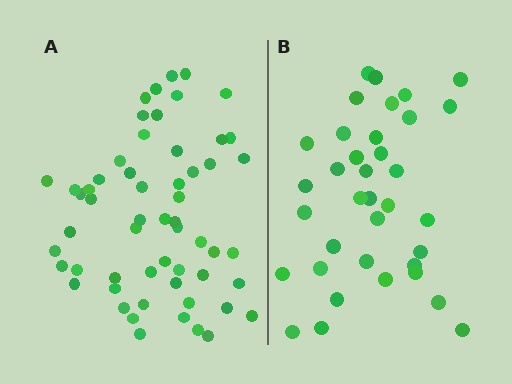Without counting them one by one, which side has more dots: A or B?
Region A (the left region) has more dots.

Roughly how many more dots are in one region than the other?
Region A has approximately 20 more dots than region B.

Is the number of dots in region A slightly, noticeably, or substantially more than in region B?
Region A has substantially more. The ratio is roughly 1.6 to 1.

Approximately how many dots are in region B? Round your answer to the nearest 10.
About 40 dots. (The exact count is 36, which rounds to 40.)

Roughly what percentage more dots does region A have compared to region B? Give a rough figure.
About 60% more.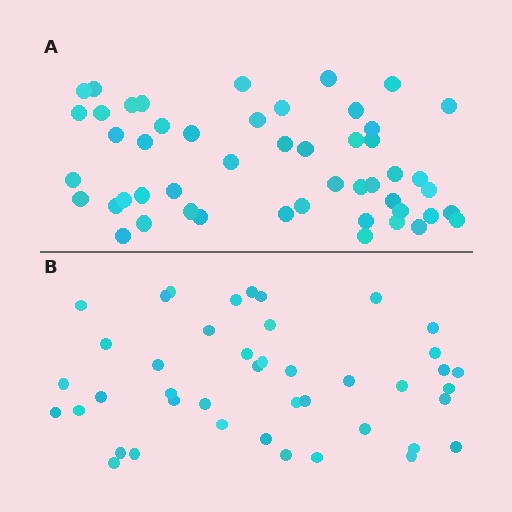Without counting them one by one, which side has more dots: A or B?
Region A (the top region) has more dots.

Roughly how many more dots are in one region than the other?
Region A has roughly 8 or so more dots than region B.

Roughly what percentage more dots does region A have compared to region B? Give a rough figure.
About 15% more.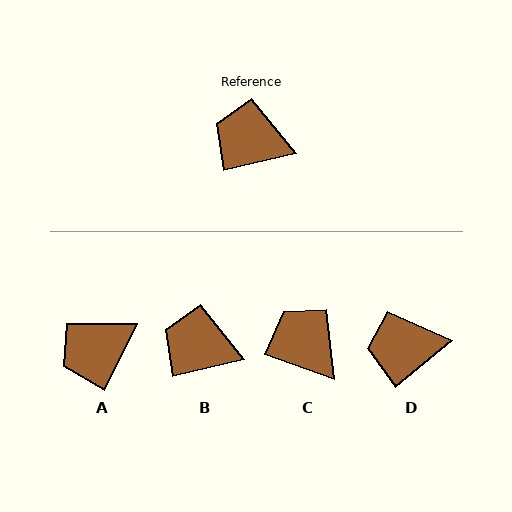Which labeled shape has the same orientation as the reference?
B.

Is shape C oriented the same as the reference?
No, it is off by about 32 degrees.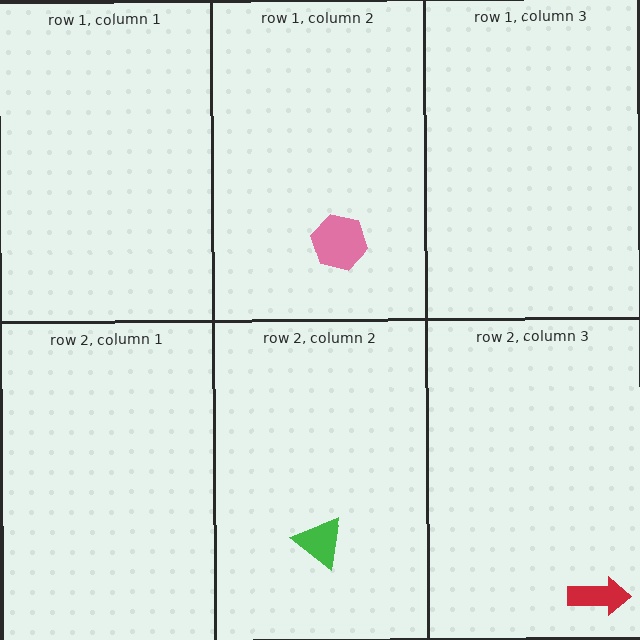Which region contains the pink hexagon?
The row 1, column 2 region.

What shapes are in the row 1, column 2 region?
The pink hexagon.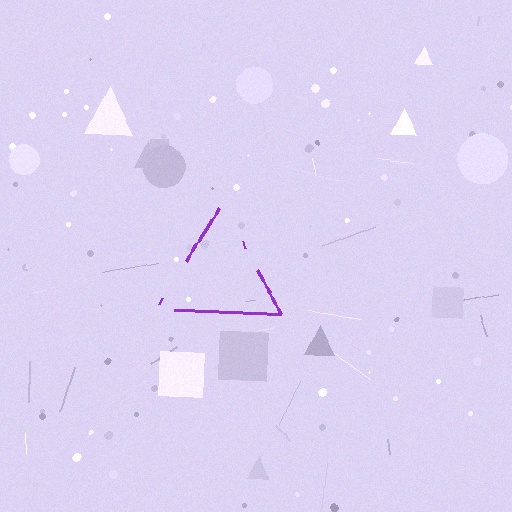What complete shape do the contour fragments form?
The contour fragments form a triangle.